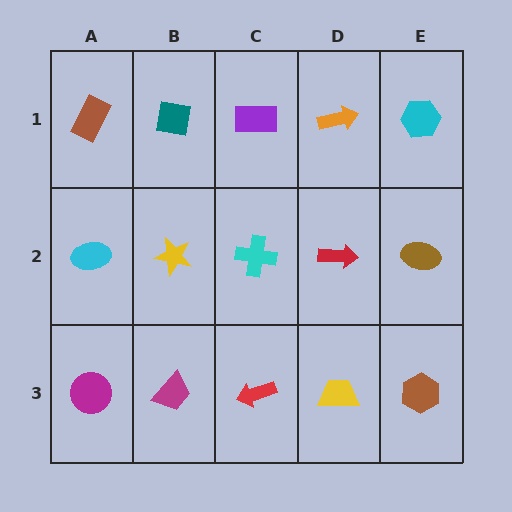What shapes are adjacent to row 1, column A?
A cyan ellipse (row 2, column A), a teal square (row 1, column B).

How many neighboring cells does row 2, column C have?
4.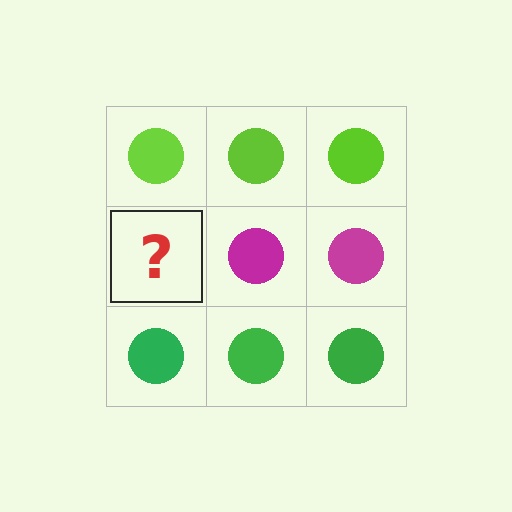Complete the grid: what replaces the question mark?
The question mark should be replaced with a magenta circle.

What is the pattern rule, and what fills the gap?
The rule is that each row has a consistent color. The gap should be filled with a magenta circle.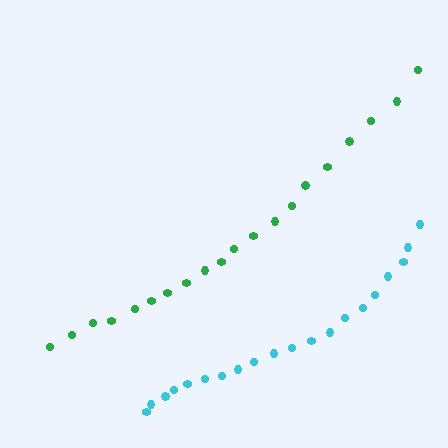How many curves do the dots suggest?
There are 2 distinct paths.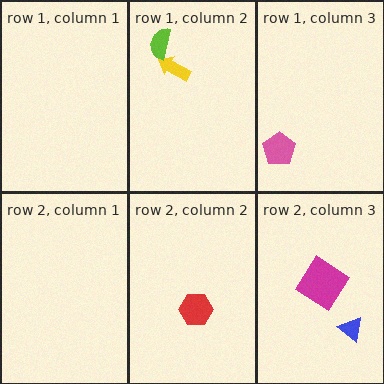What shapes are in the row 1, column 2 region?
The yellow arrow, the lime semicircle.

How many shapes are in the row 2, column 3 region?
2.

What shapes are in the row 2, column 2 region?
The red hexagon.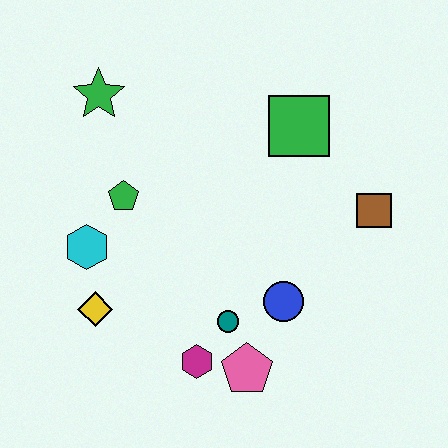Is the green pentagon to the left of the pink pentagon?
Yes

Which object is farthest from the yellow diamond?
The brown square is farthest from the yellow diamond.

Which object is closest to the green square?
The brown square is closest to the green square.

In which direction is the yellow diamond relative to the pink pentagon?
The yellow diamond is to the left of the pink pentagon.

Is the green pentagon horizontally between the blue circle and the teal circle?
No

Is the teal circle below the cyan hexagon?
Yes